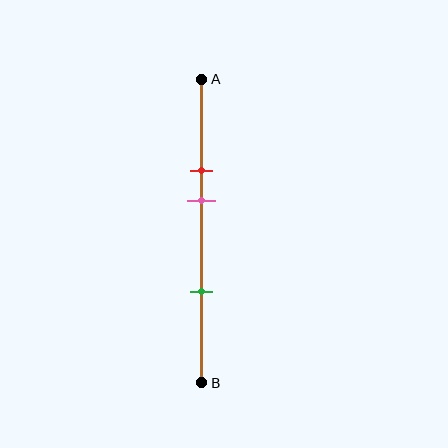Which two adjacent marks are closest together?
The red and pink marks are the closest adjacent pair.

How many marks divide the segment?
There are 3 marks dividing the segment.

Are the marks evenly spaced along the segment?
No, the marks are not evenly spaced.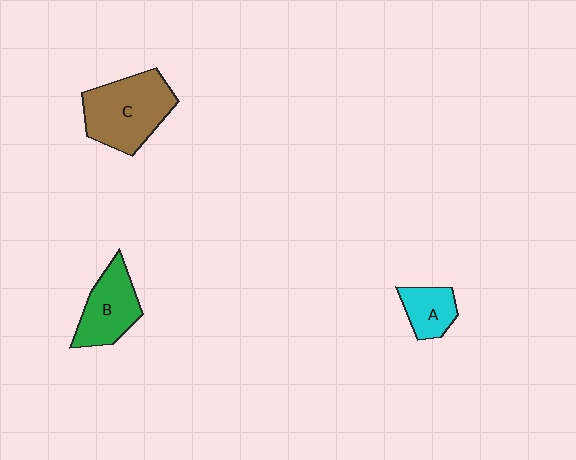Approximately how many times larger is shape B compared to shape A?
Approximately 1.6 times.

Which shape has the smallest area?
Shape A (cyan).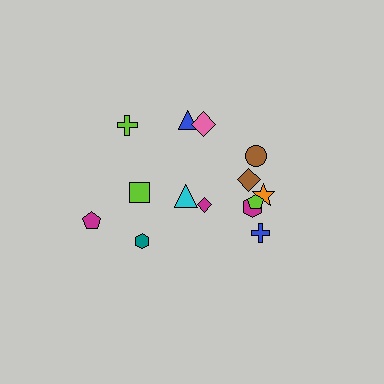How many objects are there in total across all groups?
There are 14 objects.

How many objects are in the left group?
There are 6 objects.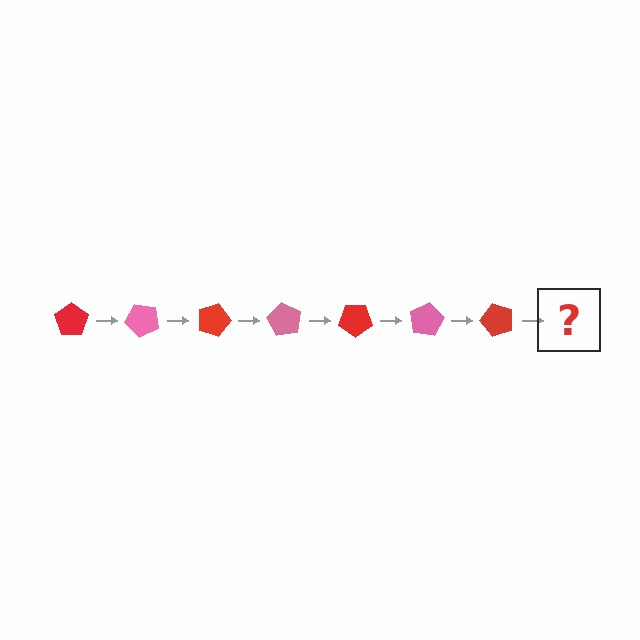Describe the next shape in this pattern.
It should be a pink pentagon, rotated 315 degrees from the start.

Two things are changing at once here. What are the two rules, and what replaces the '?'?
The two rules are that it rotates 45 degrees each step and the color cycles through red and pink. The '?' should be a pink pentagon, rotated 315 degrees from the start.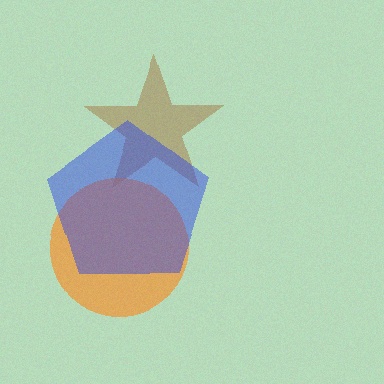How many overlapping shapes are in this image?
There are 3 overlapping shapes in the image.